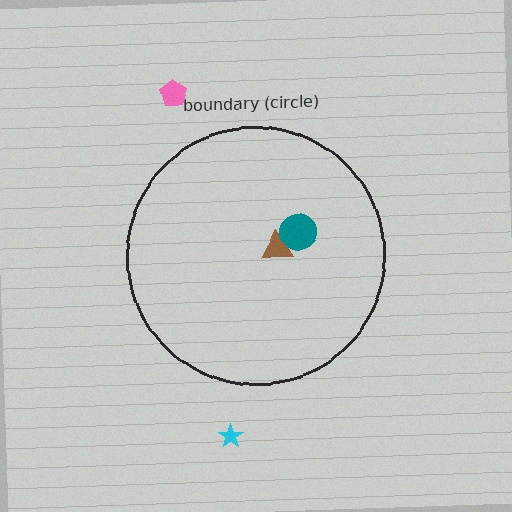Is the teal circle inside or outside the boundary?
Inside.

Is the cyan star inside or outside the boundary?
Outside.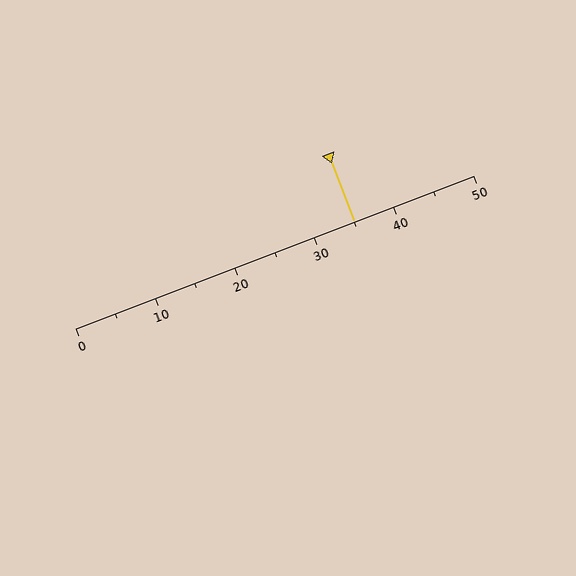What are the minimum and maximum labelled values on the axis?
The axis runs from 0 to 50.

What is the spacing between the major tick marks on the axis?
The major ticks are spaced 10 apart.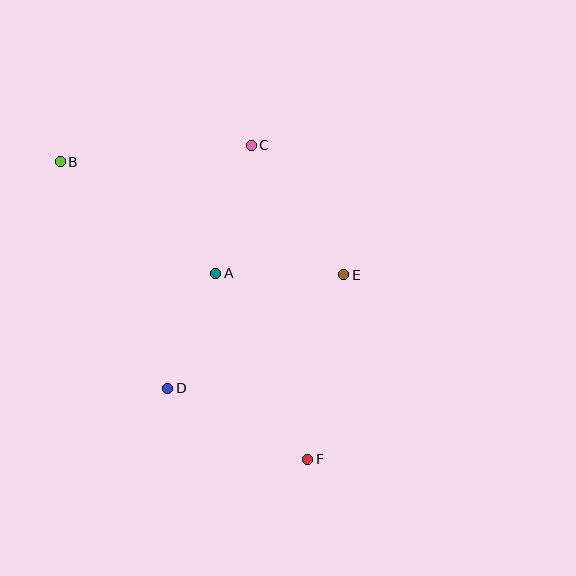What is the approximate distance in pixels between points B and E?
The distance between B and E is approximately 306 pixels.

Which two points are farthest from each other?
Points B and F are farthest from each other.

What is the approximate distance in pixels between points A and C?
The distance between A and C is approximately 133 pixels.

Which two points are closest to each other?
Points A and D are closest to each other.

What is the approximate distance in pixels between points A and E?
The distance between A and E is approximately 128 pixels.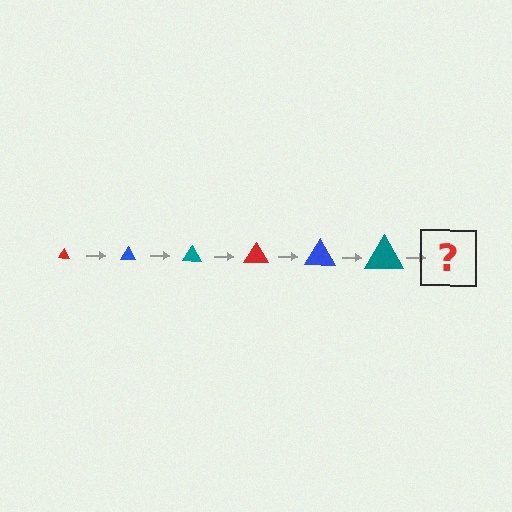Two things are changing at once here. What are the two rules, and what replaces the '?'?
The two rules are that the triangle grows larger each step and the color cycles through red, blue, and teal. The '?' should be a red triangle, larger than the previous one.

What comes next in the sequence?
The next element should be a red triangle, larger than the previous one.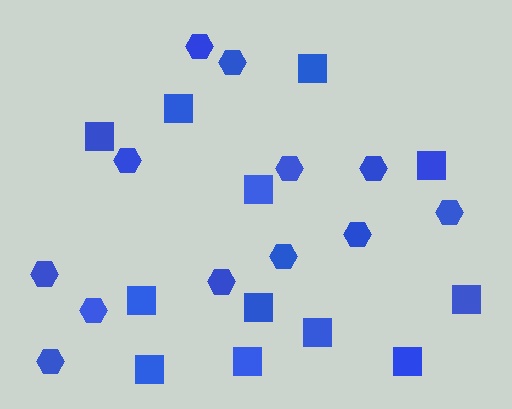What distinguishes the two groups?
There are 2 groups: one group of squares (12) and one group of hexagons (12).